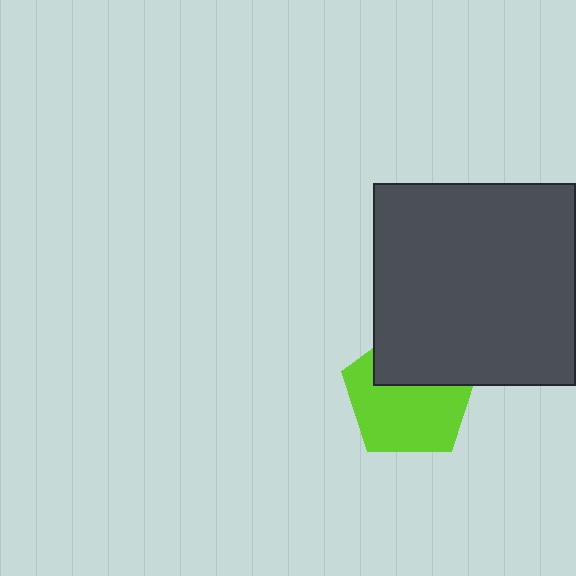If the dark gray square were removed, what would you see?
You would see the complete lime pentagon.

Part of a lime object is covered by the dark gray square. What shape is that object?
It is a pentagon.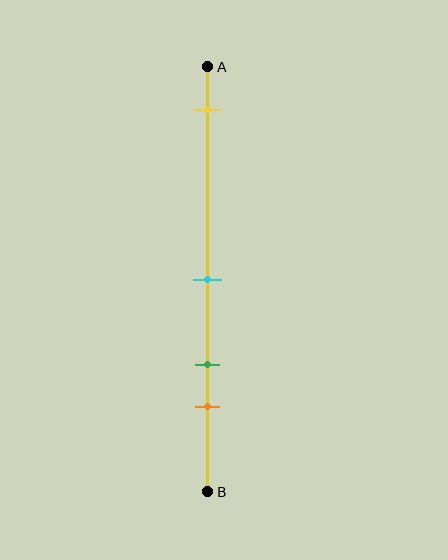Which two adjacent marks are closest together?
The green and orange marks are the closest adjacent pair.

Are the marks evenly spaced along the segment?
No, the marks are not evenly spaced.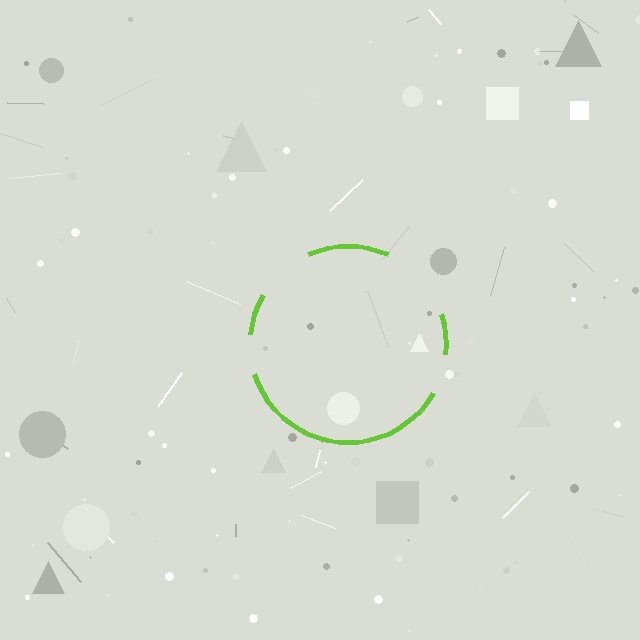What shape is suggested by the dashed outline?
The dashed outline suggests a circle.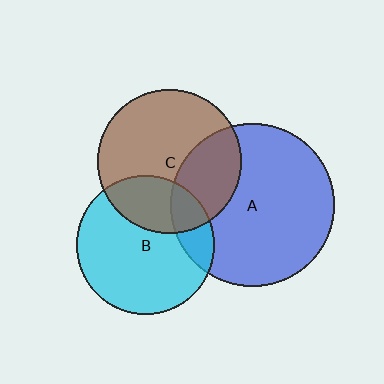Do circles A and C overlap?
Yes.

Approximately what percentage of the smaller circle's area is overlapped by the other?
Approximately 30%.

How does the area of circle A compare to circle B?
Approximately 1.4 times.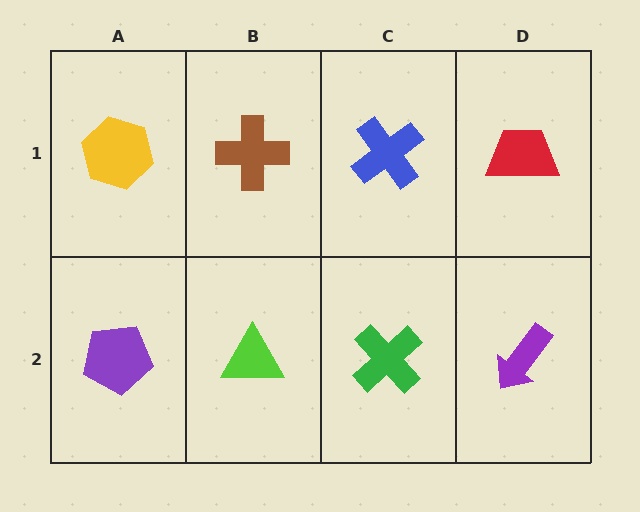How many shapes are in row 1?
4 shapes.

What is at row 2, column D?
A purple arrow.